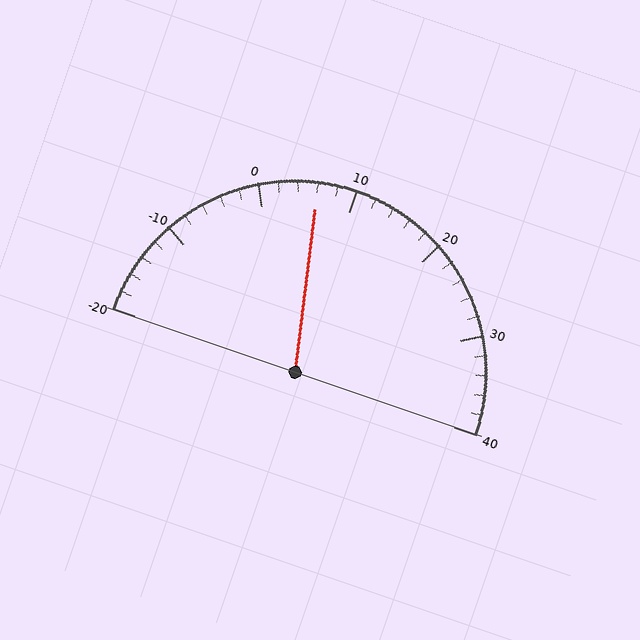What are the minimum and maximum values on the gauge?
The gauge ranges from -20 to 40.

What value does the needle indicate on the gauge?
The needle indicates approximately 6.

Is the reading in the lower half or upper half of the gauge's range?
The reading is in the lower half of the range (-20 to 40).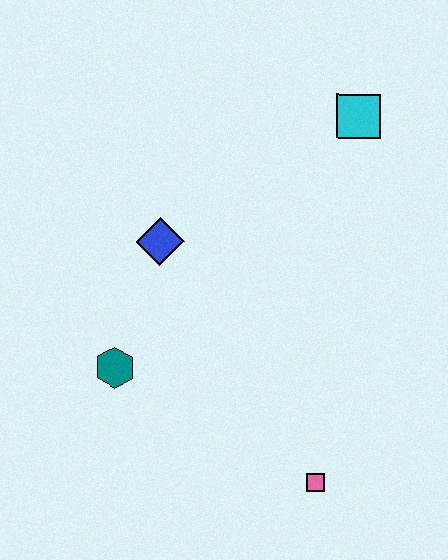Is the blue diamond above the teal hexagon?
Yes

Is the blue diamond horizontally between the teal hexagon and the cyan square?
Yes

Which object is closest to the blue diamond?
The teal hexagon is closest to the blue diamond.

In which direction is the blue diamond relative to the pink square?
The blue diamond is above the pink square.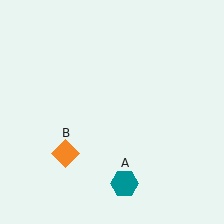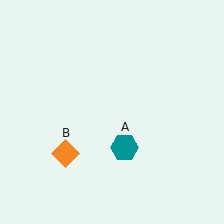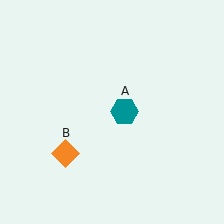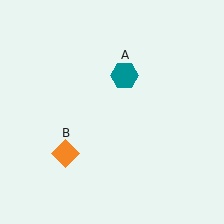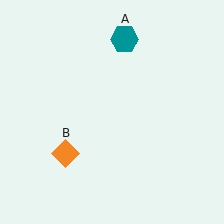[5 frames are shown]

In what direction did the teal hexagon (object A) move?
The teal hexagon (object A) moved up.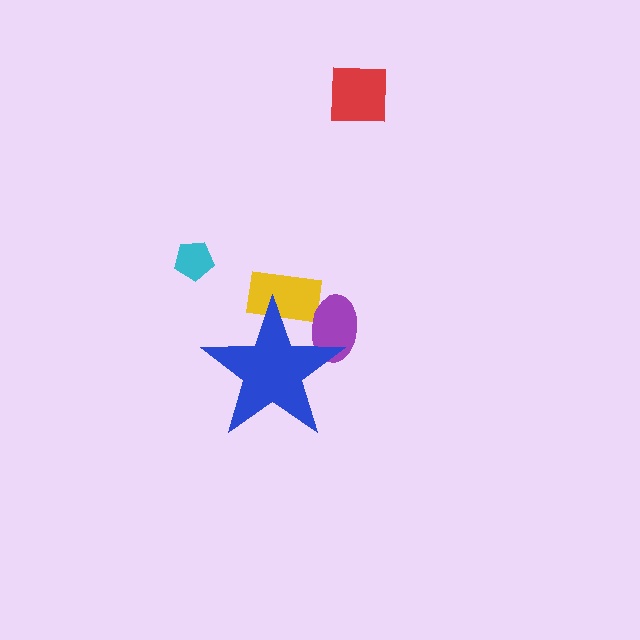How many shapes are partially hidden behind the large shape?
2 shapes are partially hidden.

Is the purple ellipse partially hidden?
Yes, the purple ellipse is partially hidden behind the blue star.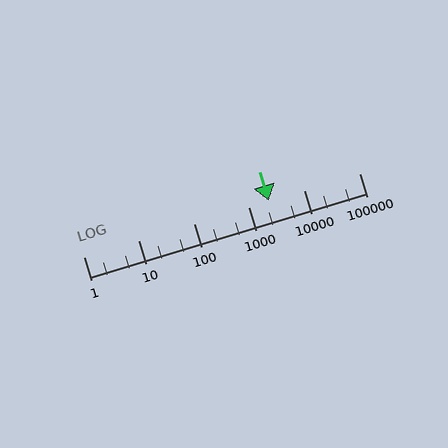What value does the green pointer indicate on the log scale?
The pointer indicates approximately 2300.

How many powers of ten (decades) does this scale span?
The scale spans 5 decades, from 1 to 100000.